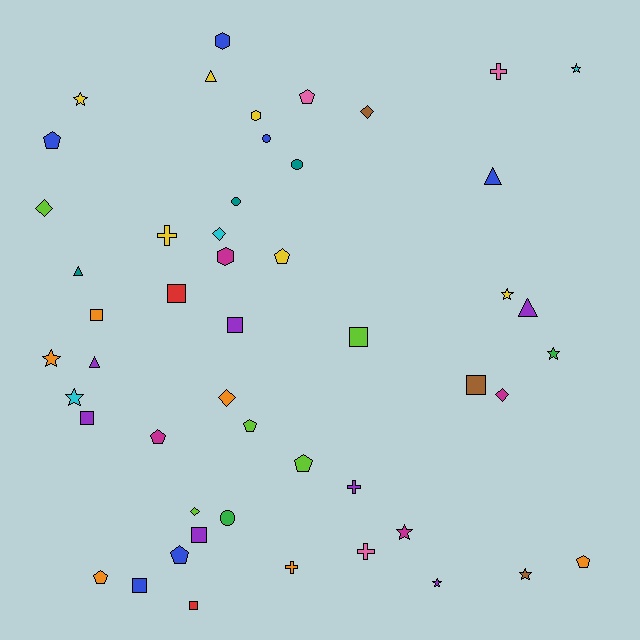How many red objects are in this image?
There are 2 red objects.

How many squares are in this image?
There are 9 squares.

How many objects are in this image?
There are 50 objects.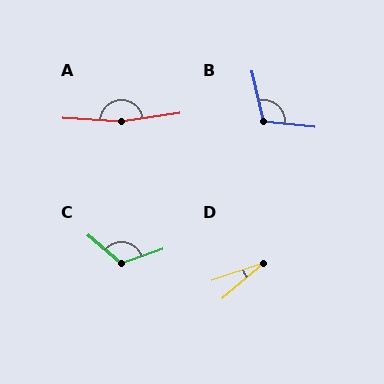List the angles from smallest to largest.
D (22°), B (109°), C (121°), A (168°).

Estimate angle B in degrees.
Approximately 109 degrees.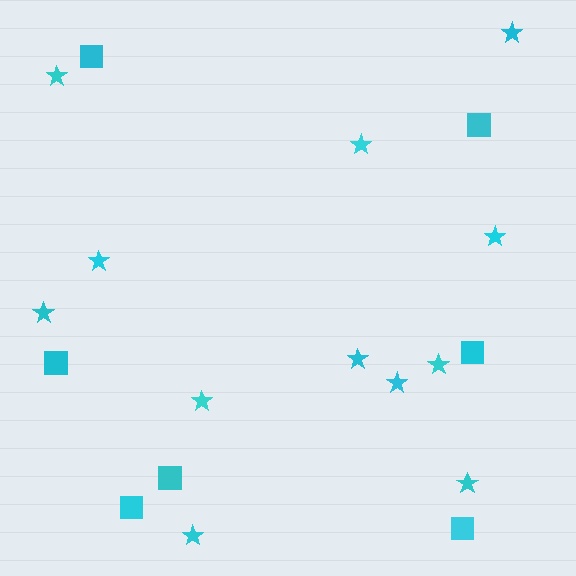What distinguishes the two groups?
There are 2 groups: one group of squares (7) and one group of stars (12).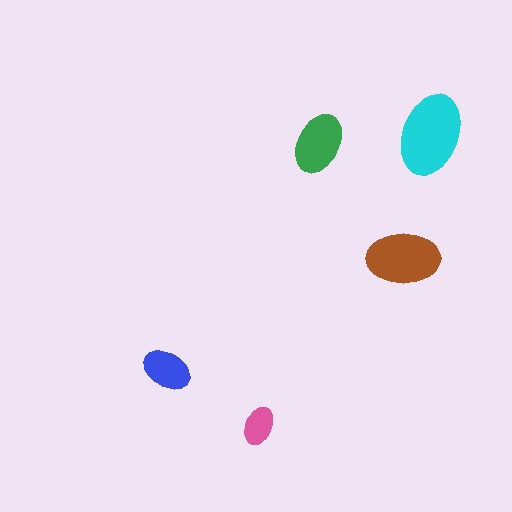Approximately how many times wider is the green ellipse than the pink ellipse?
About 1.5 times wider.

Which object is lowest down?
The pink ellipse is bottommost.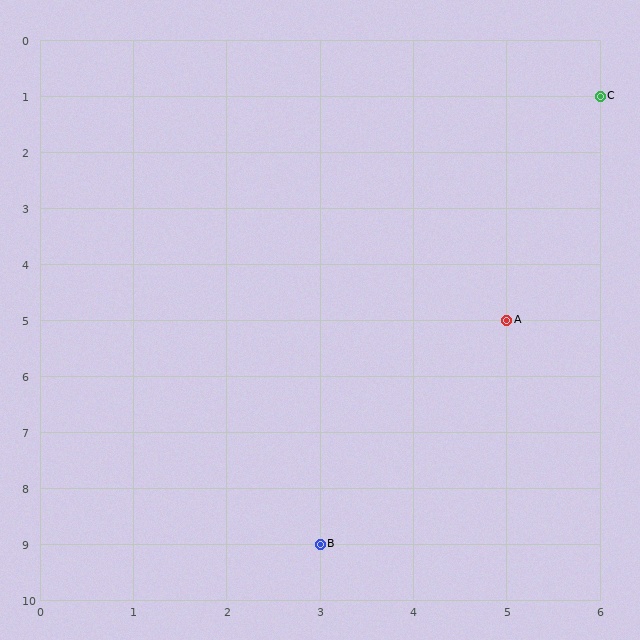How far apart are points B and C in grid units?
Points B and C are 3 columns and 8 rows apart (about 8.5 grid units diagonally).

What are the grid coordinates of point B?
Point B is at grid coordinates (3, 9).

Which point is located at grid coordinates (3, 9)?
Point B is at (3, 9).